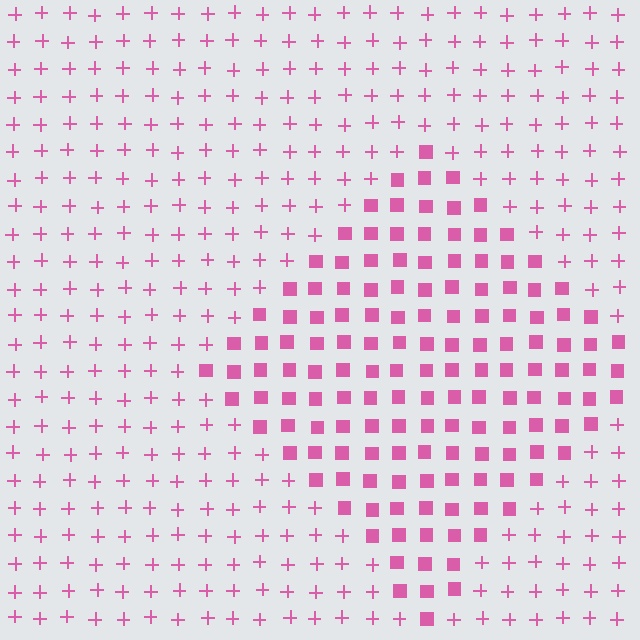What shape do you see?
I see a diamond.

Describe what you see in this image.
The image is filled with small pink elements arranged in a uniform grid. A diamond-shaped region contains squares, while the surrounding area contains plus signs. The boundary is defined purely by the change in element shape.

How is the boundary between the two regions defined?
The boundary is defined by a change in element shape: squares inside vs. plus signs outside. All elements share the same color and spacing.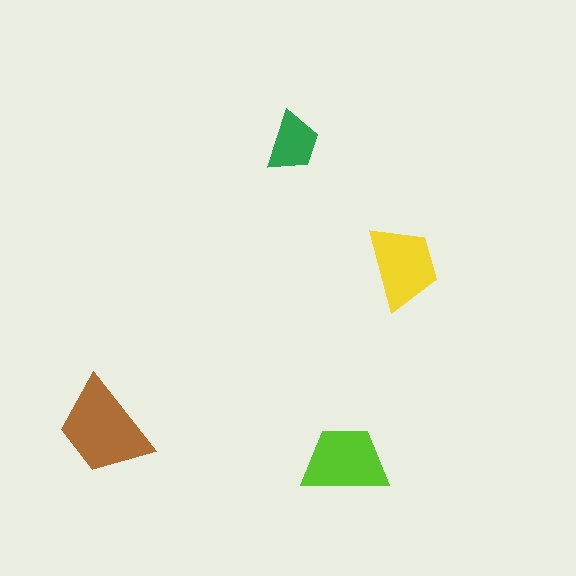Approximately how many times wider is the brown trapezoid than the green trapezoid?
About 1.5 times wider.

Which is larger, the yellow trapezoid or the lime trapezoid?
The lime one.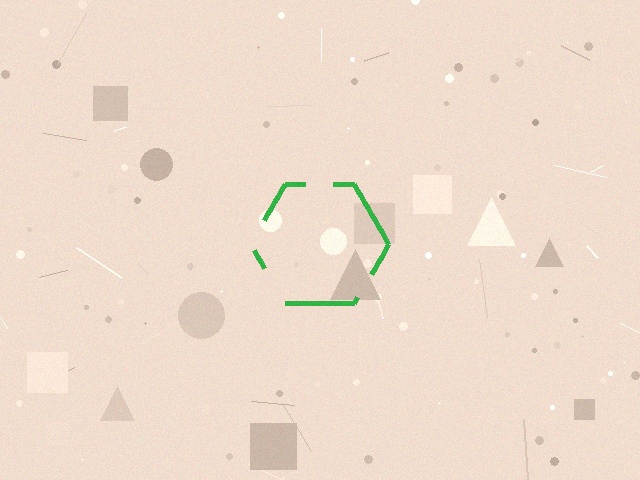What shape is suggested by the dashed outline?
The dashed outline suggests a hexagon.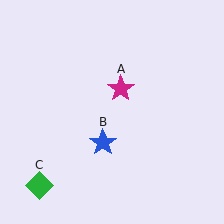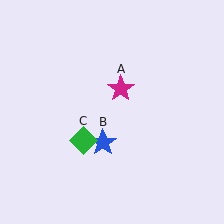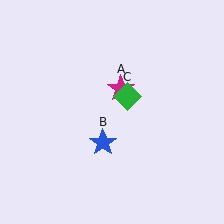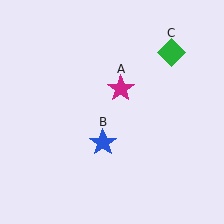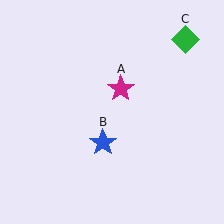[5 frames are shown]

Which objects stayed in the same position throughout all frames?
Magenta star (object A) and blue star (object B) remained stationary.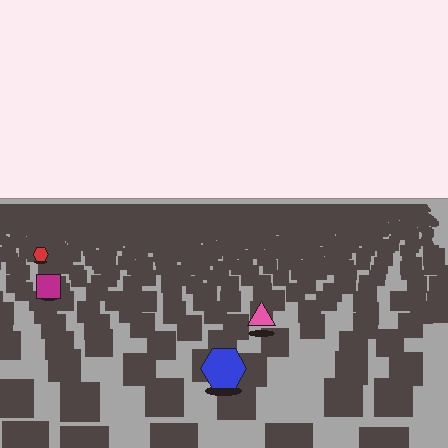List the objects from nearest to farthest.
From nearest to farthest: the blue hexagon, the pink triangle, the magenta square, the red hexagon.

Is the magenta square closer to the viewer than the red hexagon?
Yes. The magenta square is closer — you can tell from the texture gradient: the ground texture is coarser near it.